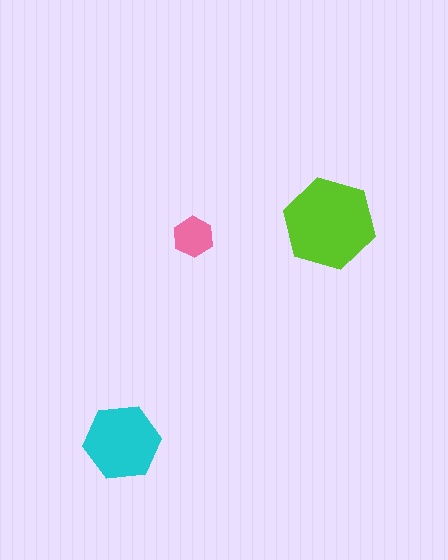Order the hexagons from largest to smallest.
the lime one, the cyan one, the pink one.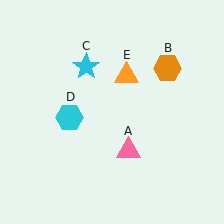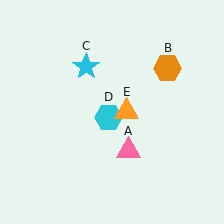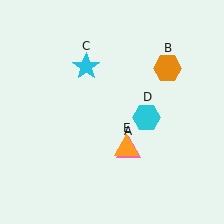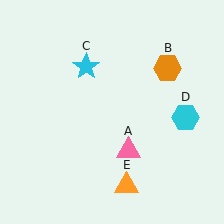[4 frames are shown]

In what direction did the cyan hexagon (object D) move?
The cyan hexagon (object D) moved right.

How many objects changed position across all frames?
2 objects changed position: cyan hexagon (object D), orange triangle (object E).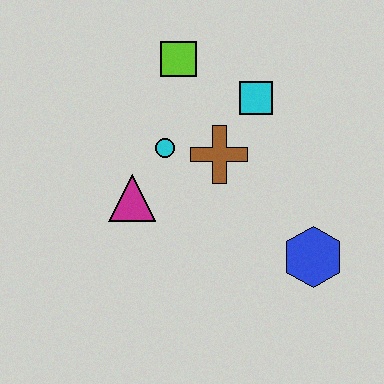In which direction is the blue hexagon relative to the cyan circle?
The blue hexagon is to the right of the cyan circle.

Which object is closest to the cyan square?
The brown cross is closest to the cyan square.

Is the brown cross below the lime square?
Yes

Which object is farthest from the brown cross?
The blue hexagon is farthest from the brown cross.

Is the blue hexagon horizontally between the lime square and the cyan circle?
No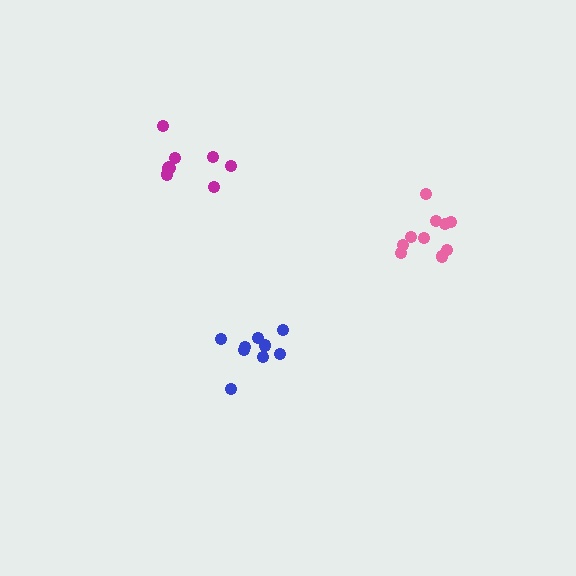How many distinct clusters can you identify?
There are 3 distinct clusters.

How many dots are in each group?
Group 1: 9 dots, Group 2: 9 dots, Group 3: 10 dots (28 total).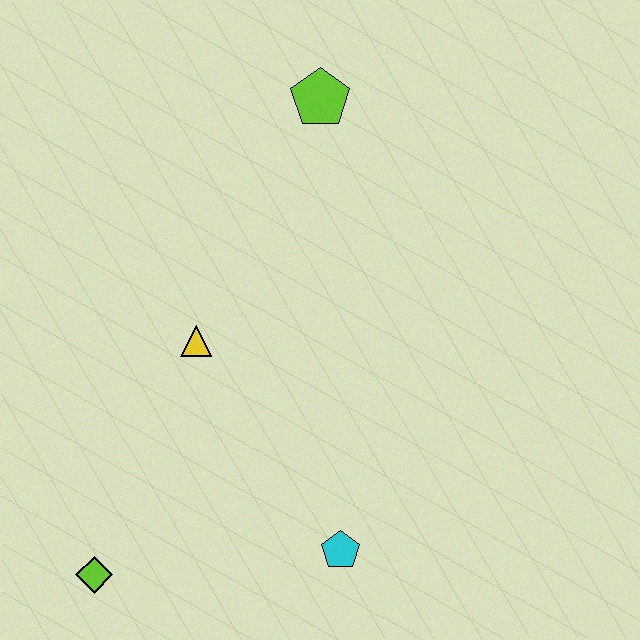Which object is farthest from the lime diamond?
The lime pentagon is farthest from the lime diamond.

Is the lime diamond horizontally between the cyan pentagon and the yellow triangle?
No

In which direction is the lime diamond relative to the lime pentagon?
The lime diamond is below the lime pentagon.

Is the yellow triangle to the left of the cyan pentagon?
Yes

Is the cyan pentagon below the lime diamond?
No